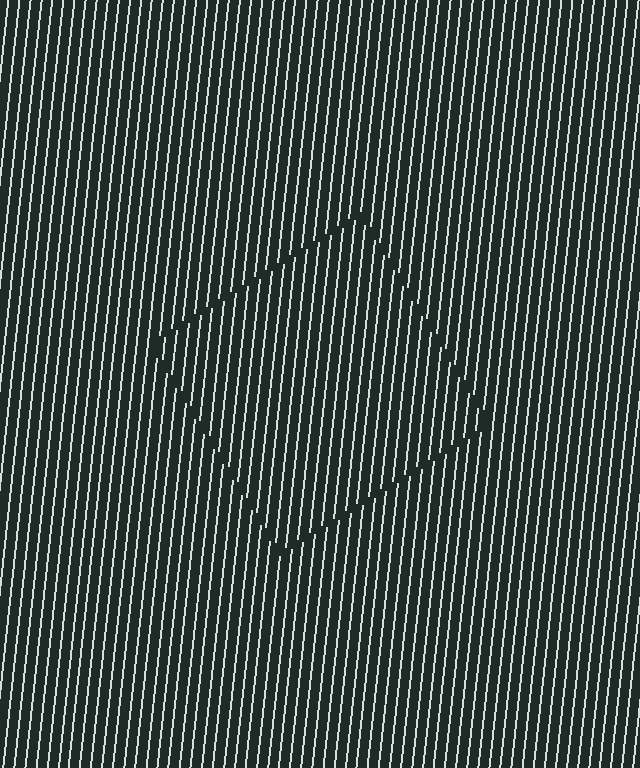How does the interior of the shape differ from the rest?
The interior of the shape contains the same grating, shifted by half a period — the contour is defined by the phase discontinuity where line-ends from the inner and outer gratings abut.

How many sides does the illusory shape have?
4 sides — the line-ends trace a square.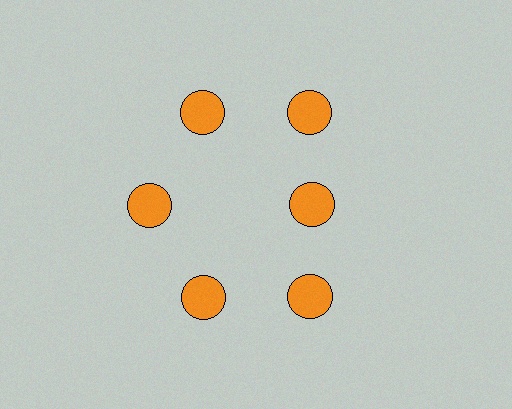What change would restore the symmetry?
The symmetry would be restored by moving it outward, back onto the ring so that all 6 circles sit at equal angles and equal distance from the center.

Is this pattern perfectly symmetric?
No. The 6 orange circles are arranged in a ring, but one element near the 3 o'clock position is pulled inward toward the center, breaking the 6-fold rotational symmetry.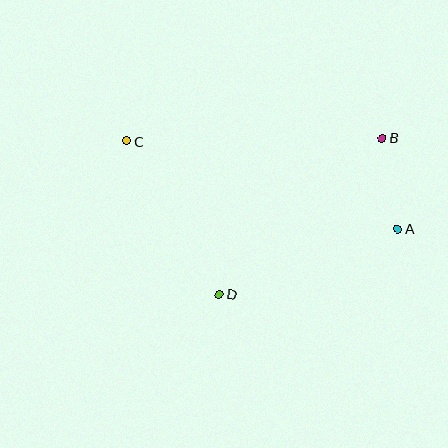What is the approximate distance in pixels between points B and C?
The distance between B and C is approximately 255 pixels.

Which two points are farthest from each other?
Points A and C are farthest from each other.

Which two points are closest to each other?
Points A and B are closest to each other.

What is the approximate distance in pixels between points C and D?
The distance between C and D is approximately 179 pixels.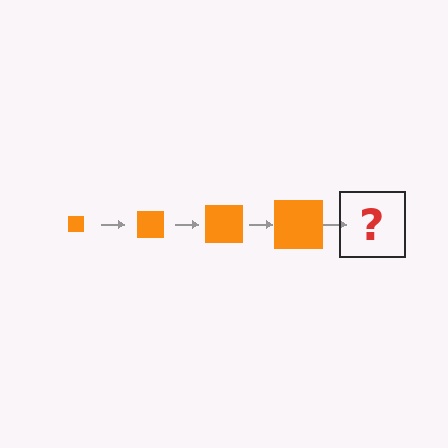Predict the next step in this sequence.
The next step is an orange square, larger than the previous one.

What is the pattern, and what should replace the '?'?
The pattern is that the square gets progressively larger each step. The '?' should be an orange square, larger than the previous one.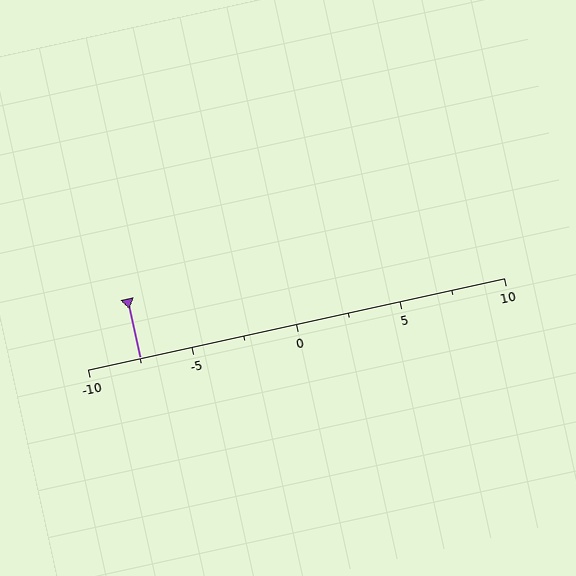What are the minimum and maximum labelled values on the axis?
The axis runs from -10 to 10.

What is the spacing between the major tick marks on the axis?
The major ticks are spaced 5 apart.